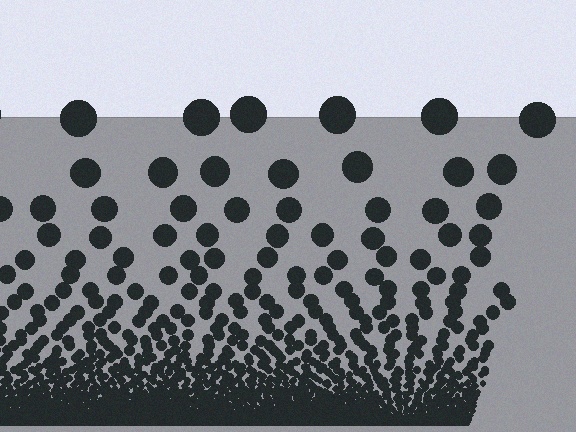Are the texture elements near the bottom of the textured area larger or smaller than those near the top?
Smaller. The gradient is inverted — elements near the bottom are smaller and denser.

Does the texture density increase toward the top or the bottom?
Density increases toward the bottom.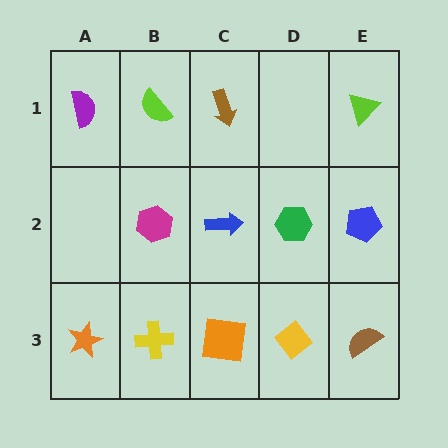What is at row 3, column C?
An orange square.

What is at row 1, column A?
A purple semicircle.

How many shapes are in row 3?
5 shapes.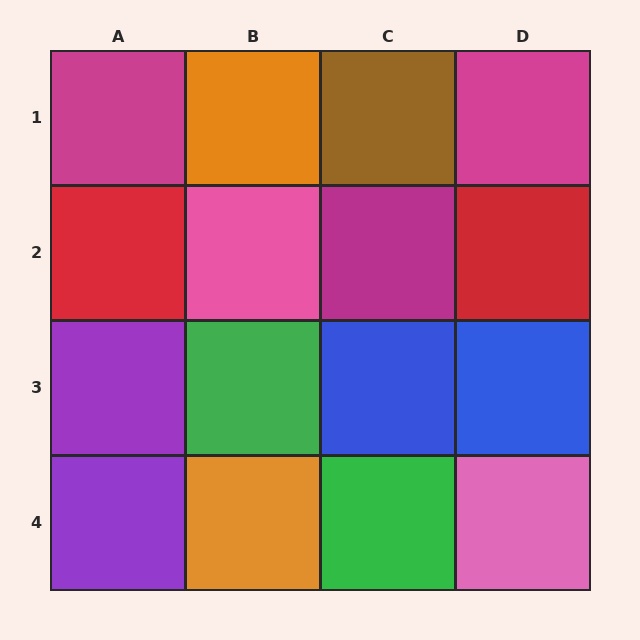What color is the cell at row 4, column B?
Orange.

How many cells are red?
2 cells are red.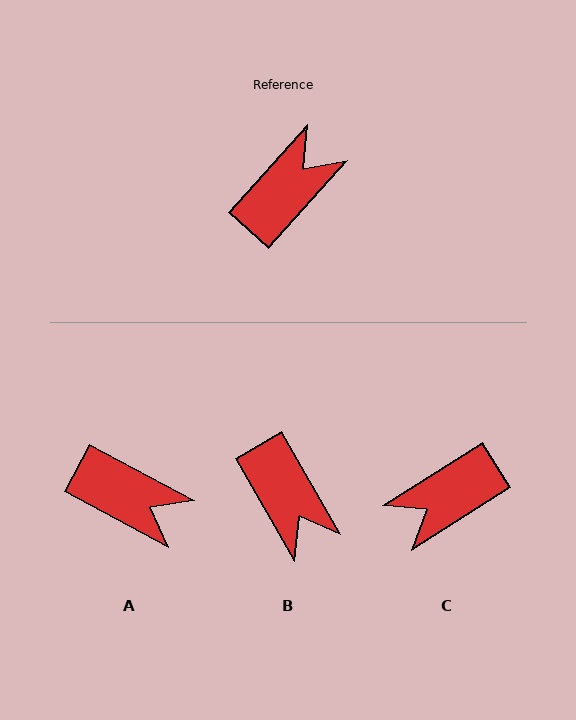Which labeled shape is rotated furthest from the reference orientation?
C, about 164 degrees away.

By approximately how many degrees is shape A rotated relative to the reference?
Approximately 76 degrees clockwise.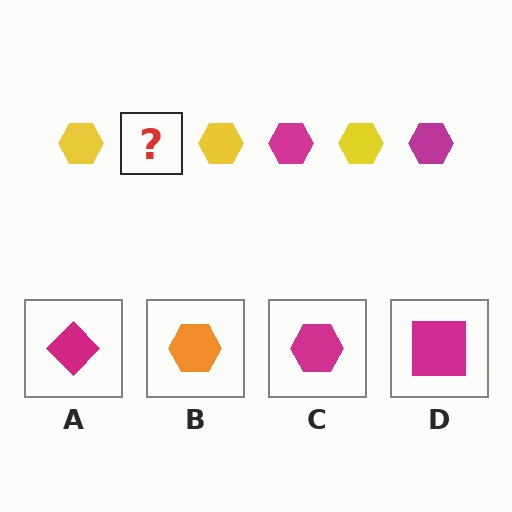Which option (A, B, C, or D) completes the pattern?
C.